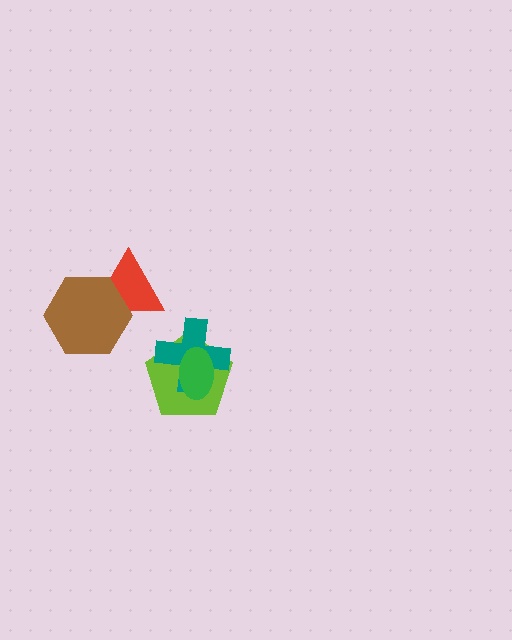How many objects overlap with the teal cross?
2 objects overlap with the teal cross.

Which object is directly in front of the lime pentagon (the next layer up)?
The teal cross is directly in front of the lime pentagon.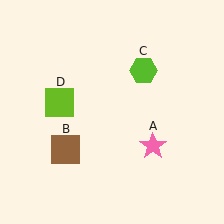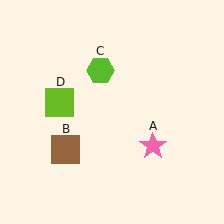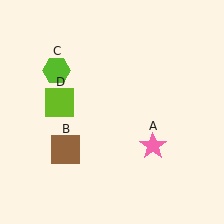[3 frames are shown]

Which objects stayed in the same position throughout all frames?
Pink star (object A) and brown square (object B) and lime square (object D) remained stationary.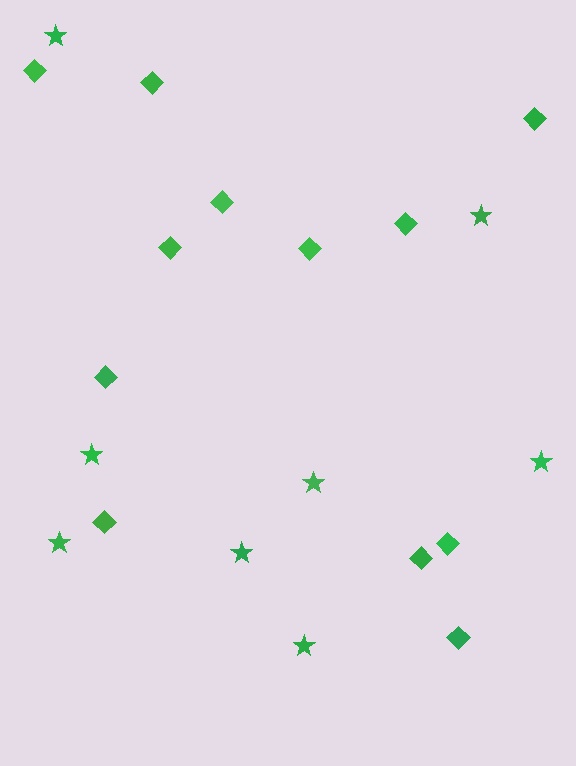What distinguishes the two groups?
There are 2 groups: one group of stars (8) and one group of diamonds (12).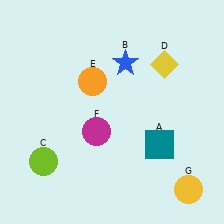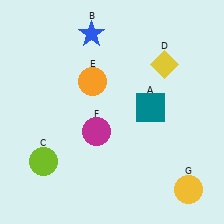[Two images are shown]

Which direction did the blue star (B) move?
The blue star (B) moved left.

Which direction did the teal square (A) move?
The teal square (A) moved up.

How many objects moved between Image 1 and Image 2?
2 objects moved between the two images.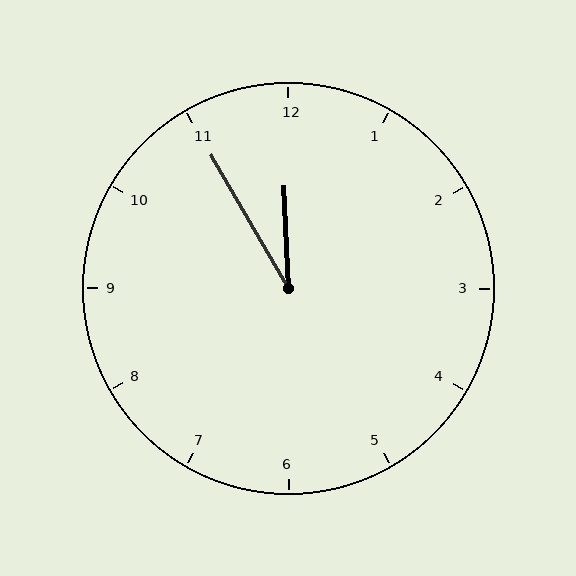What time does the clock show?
11:55.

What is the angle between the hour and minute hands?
Approximately 28 degrees.